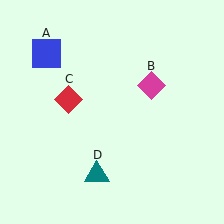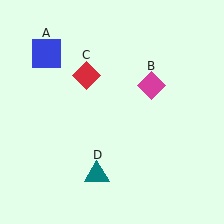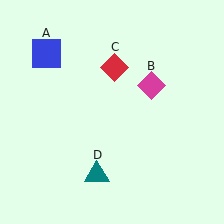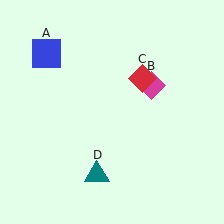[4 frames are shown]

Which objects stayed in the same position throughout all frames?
Blue square (object A) and magenta diamond (object B) and teal triangle (object D) remained stationary.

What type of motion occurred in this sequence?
The red diamond (object C) rotated clockwise around the center of the scene.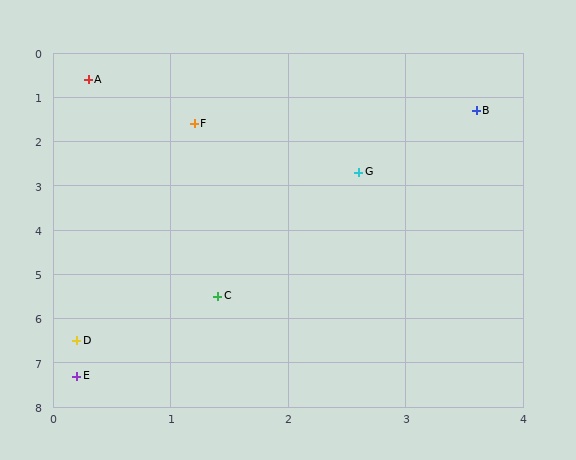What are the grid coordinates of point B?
Point B is at approximately (3.6, 1.3).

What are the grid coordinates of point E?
Point E is at approximately (0.2, 7.3).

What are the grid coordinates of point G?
Point G is at approximately (2.6, 2.7).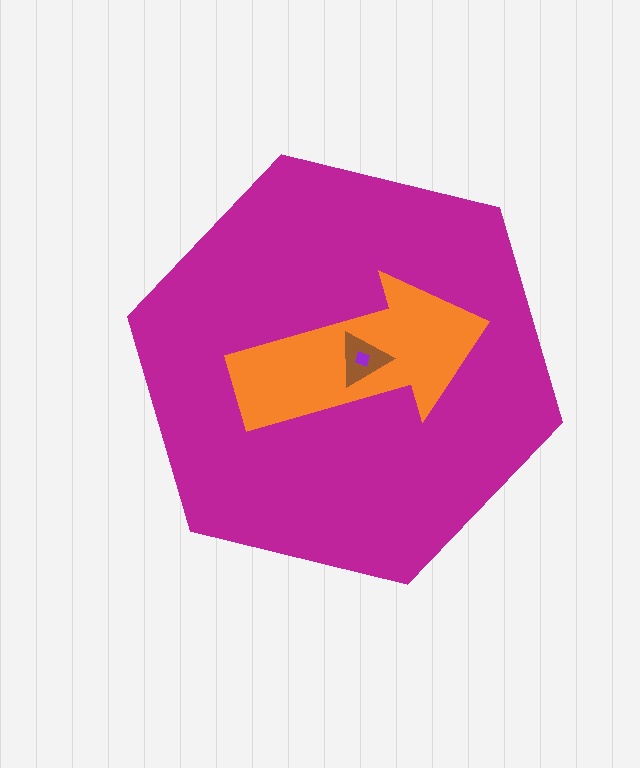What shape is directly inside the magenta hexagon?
The orange arrow.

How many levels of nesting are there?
4.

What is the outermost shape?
The magenta hexagon.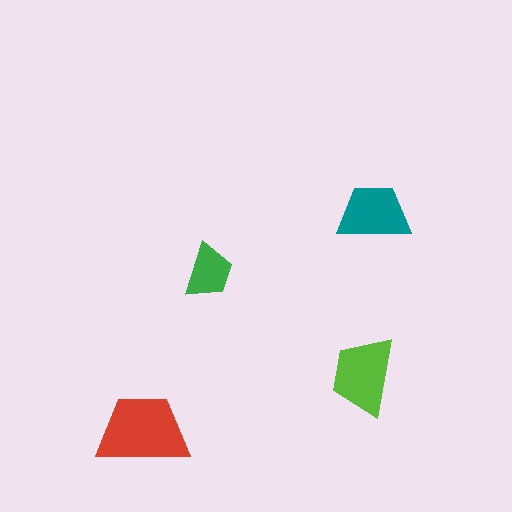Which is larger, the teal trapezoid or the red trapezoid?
The red one.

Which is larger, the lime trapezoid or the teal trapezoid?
The lime one.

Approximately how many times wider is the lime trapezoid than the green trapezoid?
About 1.5 times wider.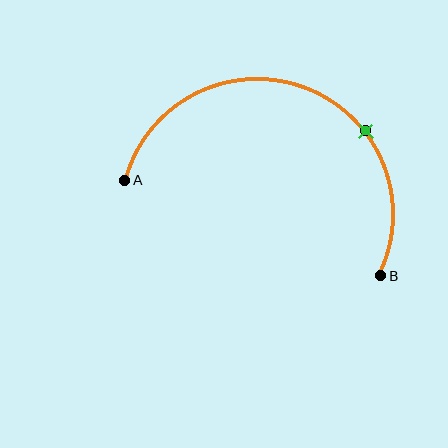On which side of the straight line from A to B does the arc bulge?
The arc bulges above the straight line connecting A and B.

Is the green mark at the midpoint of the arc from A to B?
No. The green mark lies on the arc but is closer to endpoint B. The arc midpoint would be at the point on the curve equidistant along the arc from both A and B.